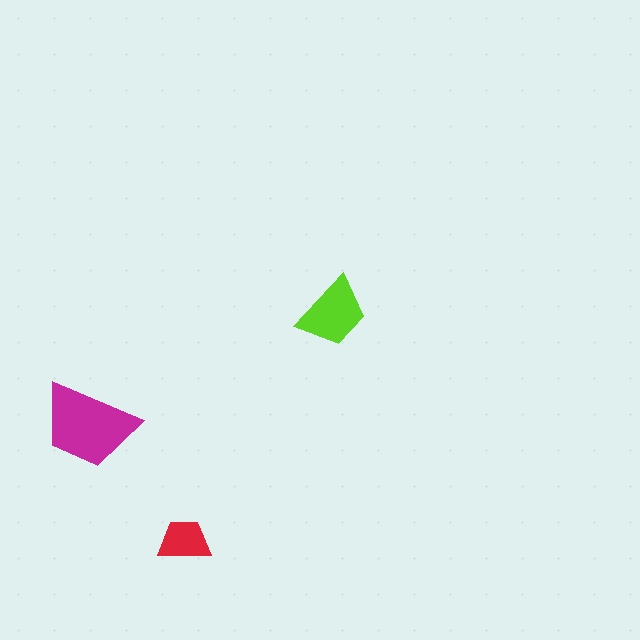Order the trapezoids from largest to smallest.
the magenta one, the lime one, the red one.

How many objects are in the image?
There are 3 objects in the image.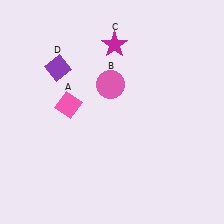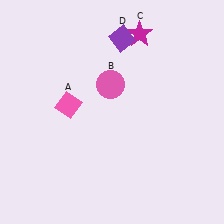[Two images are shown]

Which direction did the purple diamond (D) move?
The purple diamond (D) moved right.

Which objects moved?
The objects that moved are: the magenta star (C), the purple diamond (D).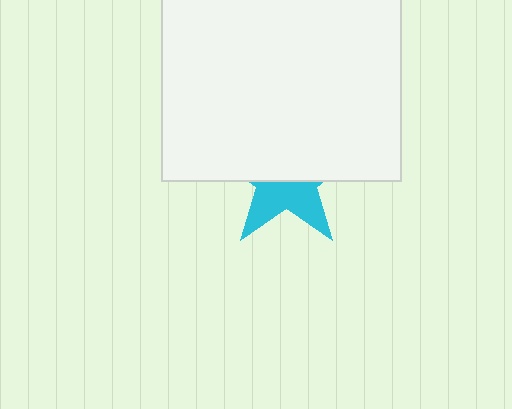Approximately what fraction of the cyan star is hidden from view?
Roughly 59% of the cyan star is hidden behind the white rectangle.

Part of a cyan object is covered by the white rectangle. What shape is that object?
It is a star.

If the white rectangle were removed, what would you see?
You would see the complete cyan star.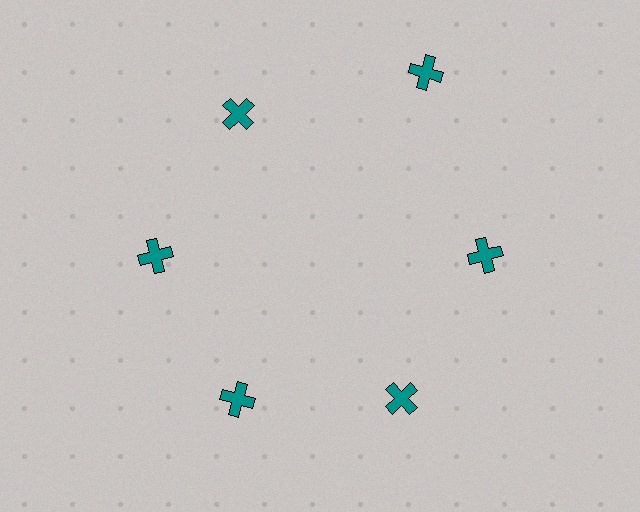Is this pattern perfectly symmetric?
No. The 6 teal crosses are arranged in a ring, but one element near the 1 o'clock position is pushed outward from the center, breaking the 6-fold rotational symmetry.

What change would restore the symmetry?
The symmetry would be restored by moving it inward, back onto the ring so that all 6 crosses sit at equal angles and equal distance from the center.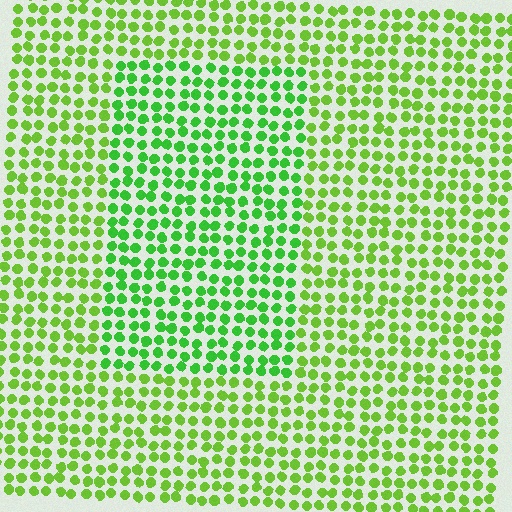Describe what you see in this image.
The image is filled with small lime elements in a uniform arrangement. A rectangle-shaped region is visible where the elements are tinted to a slightly different hue, forming a subtle color boundary.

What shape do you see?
I see a rectangle.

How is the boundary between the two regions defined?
The boundary is defined purely by a slight shift in hue (about 24 degrees). Spacing, size, and orientation are identical on both sides.